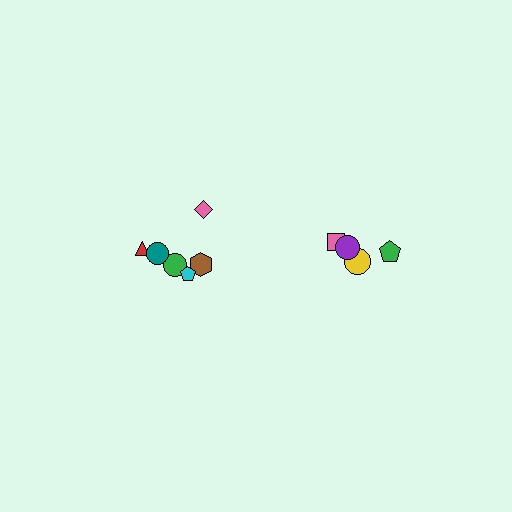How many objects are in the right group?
There are 4 objects.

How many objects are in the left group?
There are 6 objects.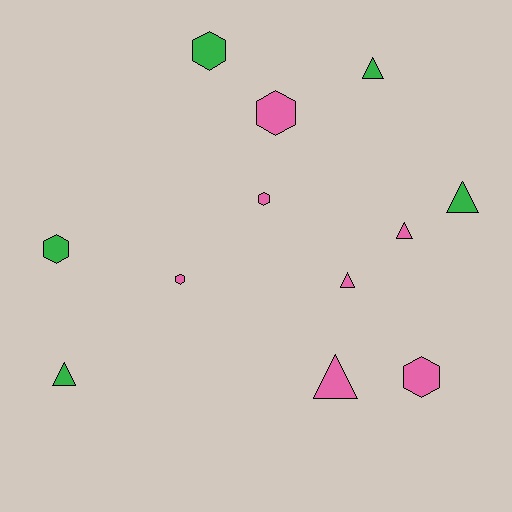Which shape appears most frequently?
Hexagon, with 6 objects.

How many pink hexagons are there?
There are 4 pink hexagons.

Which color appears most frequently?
Pink, with 7 objects.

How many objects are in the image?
There are 12 objects.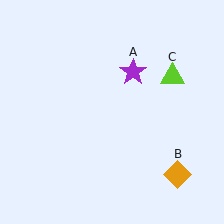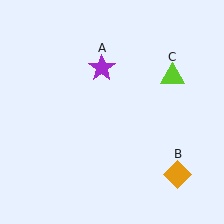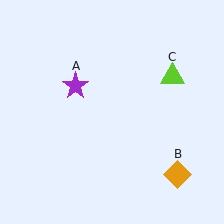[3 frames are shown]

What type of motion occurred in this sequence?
The purple star (object A) rotated counterclockwise around the center of the scene.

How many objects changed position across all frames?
1 object changed position: purple star (object A).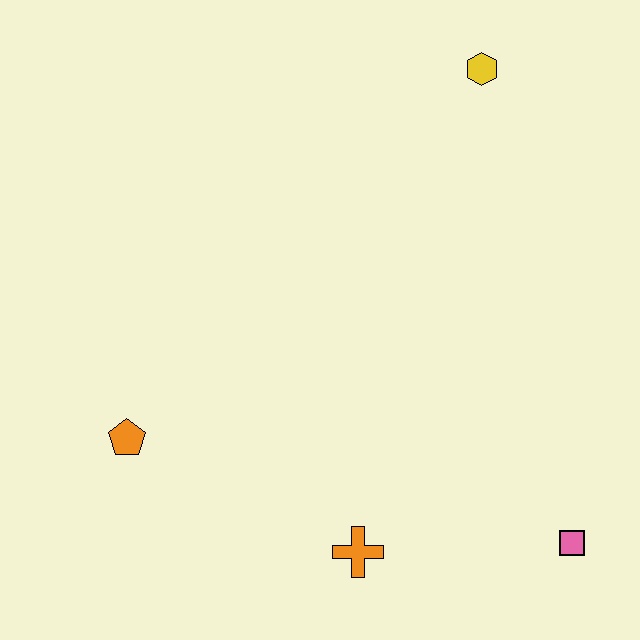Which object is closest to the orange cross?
The pink square is closest to the orange cross.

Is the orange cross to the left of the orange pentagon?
No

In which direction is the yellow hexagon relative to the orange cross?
The yellow hexagon is above the orange cross.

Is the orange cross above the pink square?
No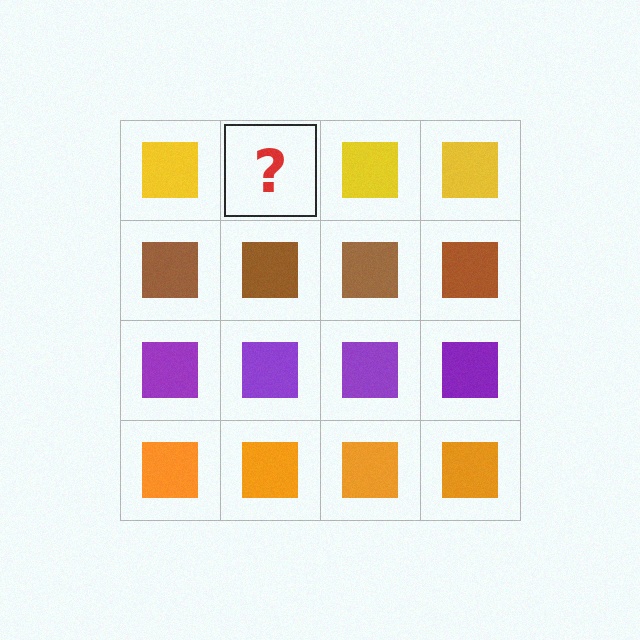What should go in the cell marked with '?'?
The missing cell should contain a yellow square.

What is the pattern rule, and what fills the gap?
The rule is that each row has a consistent color. The gap should be filled with a yellow square.